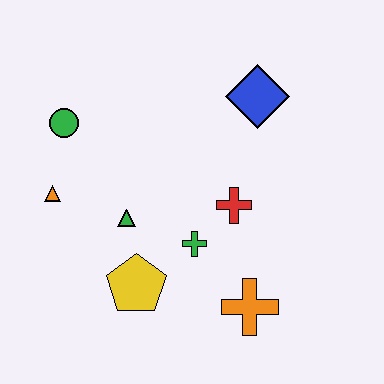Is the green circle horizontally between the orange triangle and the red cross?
Yes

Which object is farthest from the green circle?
The orange cross is farthest from the green circle.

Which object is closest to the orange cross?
The green cross is closest to the orange cross.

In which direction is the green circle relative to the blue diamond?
The green circle is to the left of the blue diamond.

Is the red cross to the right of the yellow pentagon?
Yes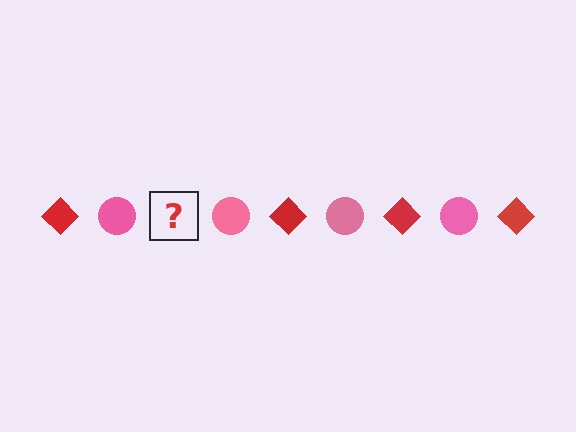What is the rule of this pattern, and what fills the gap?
The rule is that the pattern alternates between red diamond and pink circle. The gap should be filled with a red diamond.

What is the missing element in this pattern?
The missing element is a red diamond.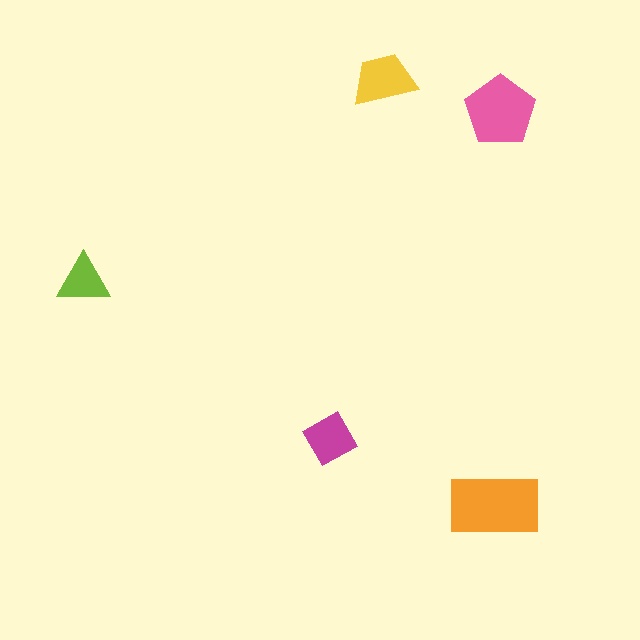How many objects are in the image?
There are 5 objects in the image.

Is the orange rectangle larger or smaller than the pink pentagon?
Larger.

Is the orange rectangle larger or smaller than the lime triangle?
Larger.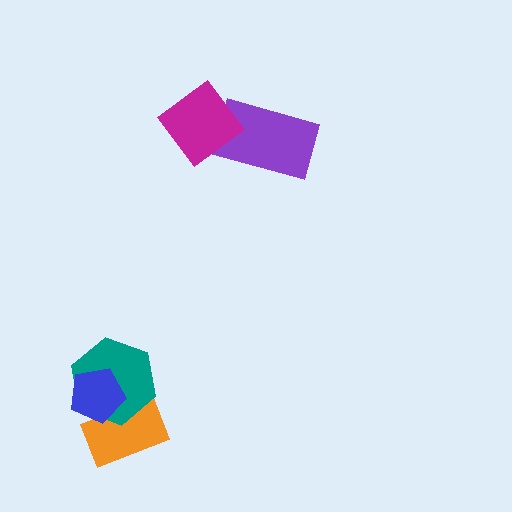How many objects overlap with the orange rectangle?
2 objects overlap with the orange rectangle.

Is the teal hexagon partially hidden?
Yes, it is partially covered by another shape.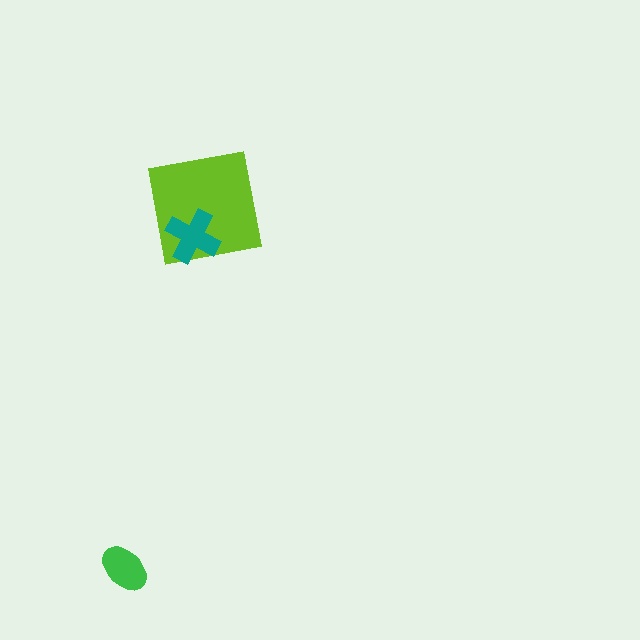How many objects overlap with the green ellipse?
0 objects overlap with the green ellipse.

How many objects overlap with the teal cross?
1 object overlaps with the teal cross.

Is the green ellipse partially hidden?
No, no other shape covers it.